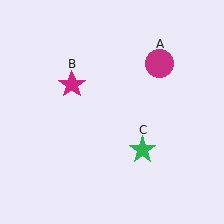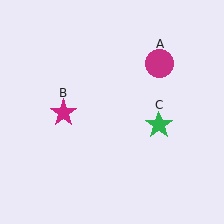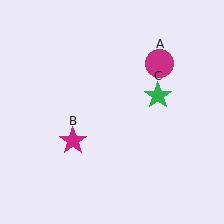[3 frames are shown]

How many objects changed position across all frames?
2 objects changed position: magenta star (object B), green star (object C).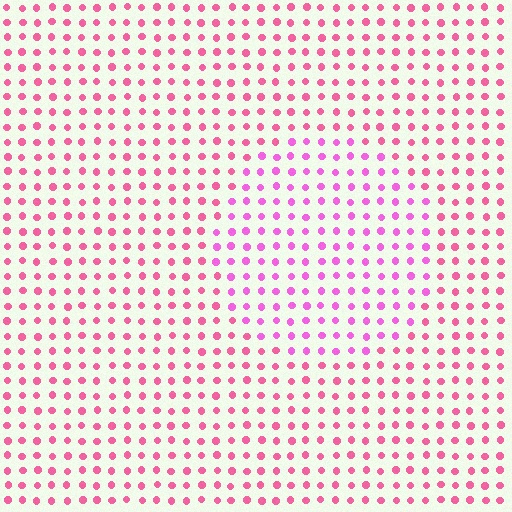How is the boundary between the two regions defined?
The boundary is defined purely by a slight shift in hue (about 27 degrees). Spacing, size, and orientation are identical on both sides.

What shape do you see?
I see a circle.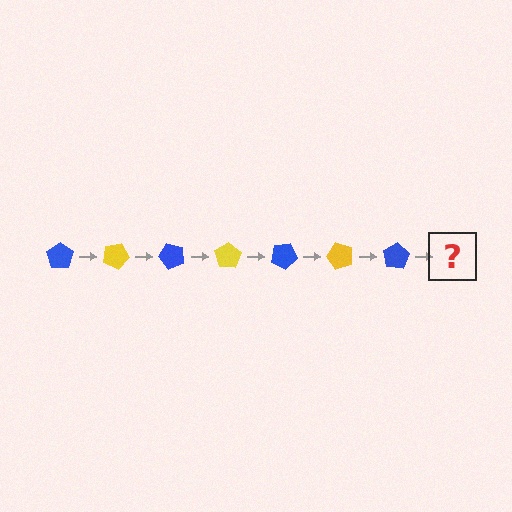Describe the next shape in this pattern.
It should be a yellow pentagon, rotated 175 degrees from the start.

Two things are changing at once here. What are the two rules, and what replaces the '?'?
The two rules are that it rotates 25 degrees each step and the color cycles through blue and yellow. The '?' should be a yellow pentagon, rotated 175 degrees from the start.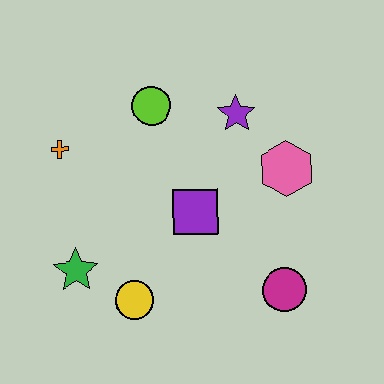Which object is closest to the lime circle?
The purple star is closest to the lime circle.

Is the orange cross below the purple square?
No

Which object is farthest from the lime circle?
The magenta circle is farthest from the lime circle.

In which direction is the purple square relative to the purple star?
The purple square is below the purple star.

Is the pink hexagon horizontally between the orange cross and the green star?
No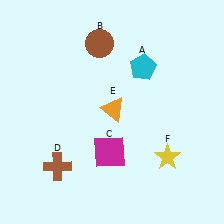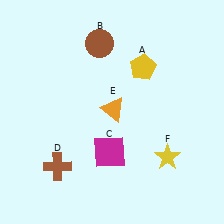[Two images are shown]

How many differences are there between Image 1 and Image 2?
There is 1 difference between the two images.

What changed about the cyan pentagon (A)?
In Image 1, A is cyan. In Image 2, it changed to yellow.